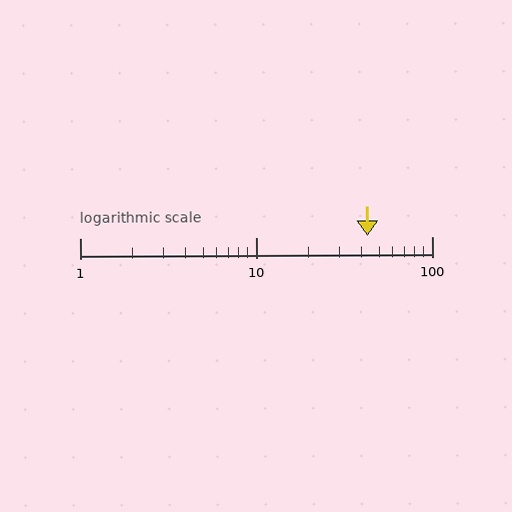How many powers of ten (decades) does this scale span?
The scale spans 2 decades, from 1 to 100.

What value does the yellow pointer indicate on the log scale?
The pointer indicates approximately 43.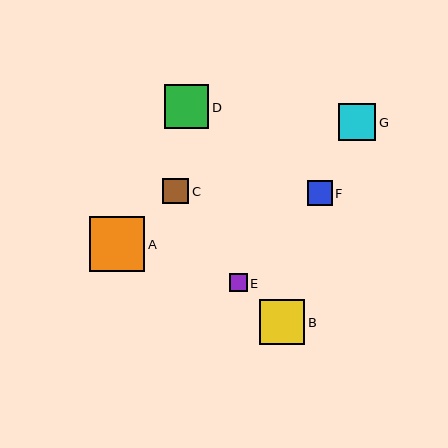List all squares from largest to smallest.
From largest to smallest: A, B, D, G, C, F, E.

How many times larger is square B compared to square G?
Square B is approximately 1.2 times the size of square G.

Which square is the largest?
Square A is the largest with a size of approximately 55 pixels.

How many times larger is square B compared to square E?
Square B is approximately 2.5 times the size of square E.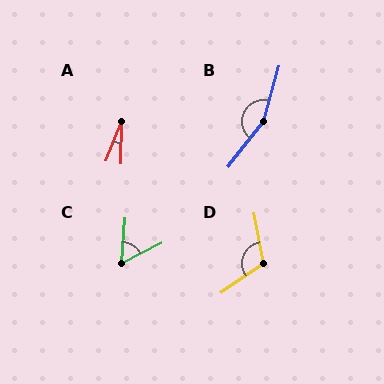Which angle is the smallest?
A, at approximately 21 degrees.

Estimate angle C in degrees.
Approximately 59 degrees.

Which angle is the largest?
B, at approximately 158 degrees.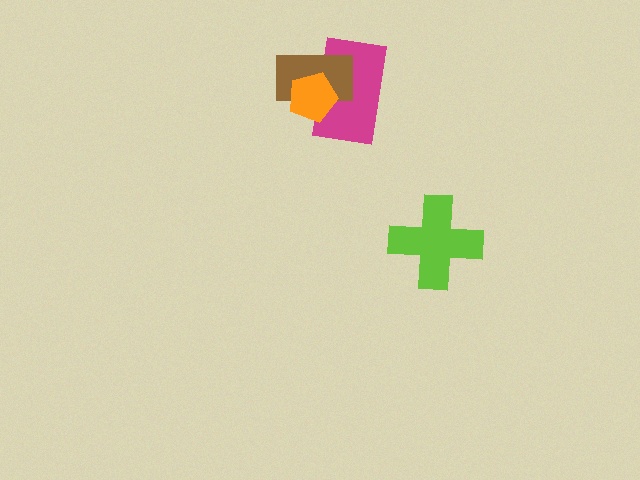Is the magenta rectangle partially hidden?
Yes, it is partially covered by another shape.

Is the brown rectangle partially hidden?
Yes, it is partially covered by another shape.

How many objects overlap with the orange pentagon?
2 objects overlap with the orange pentagon.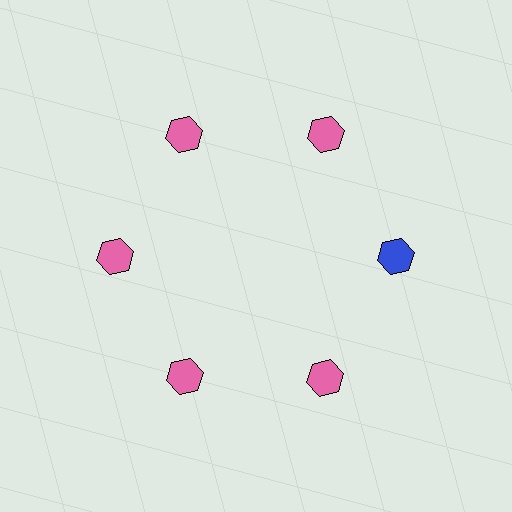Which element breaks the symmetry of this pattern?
The blue hexagon at roughly the 3 o'clock position breaks the symmetry. All other shapes are pink hexagons.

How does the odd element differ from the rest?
It has a different color: blue instead of pink.